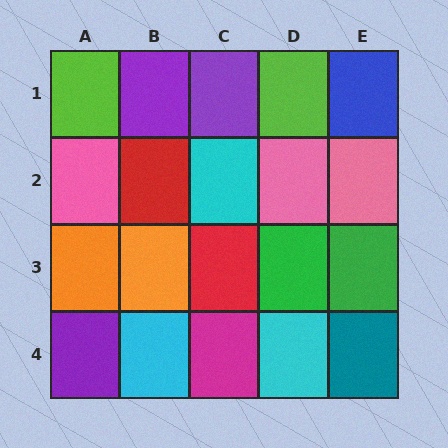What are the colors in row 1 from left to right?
Lime, purple, purple, lime, blue.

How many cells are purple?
3 cells are purple.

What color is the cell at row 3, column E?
Green.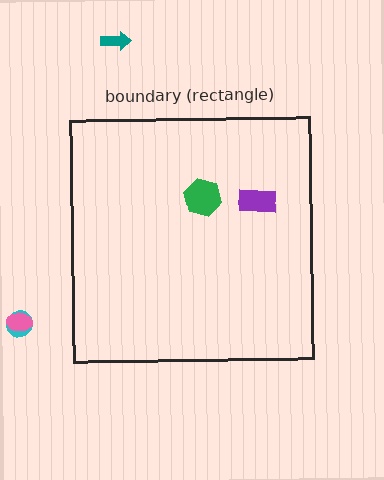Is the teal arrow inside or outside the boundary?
Outside.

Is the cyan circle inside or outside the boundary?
Outside.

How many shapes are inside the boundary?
2 inside, 3 outside.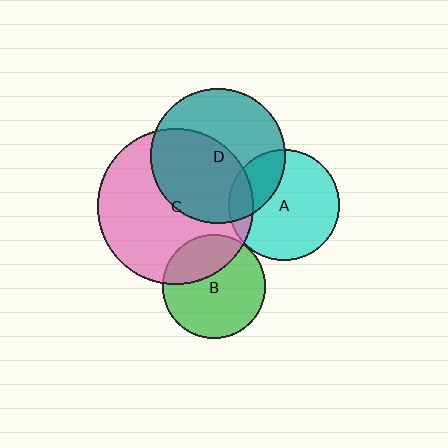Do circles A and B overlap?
Yes.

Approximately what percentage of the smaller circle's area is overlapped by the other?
Approximately 5%.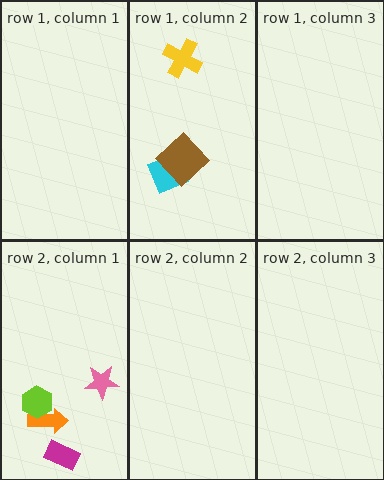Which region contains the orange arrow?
The row 2, column 1 region.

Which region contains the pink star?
The row 2, column 1 region.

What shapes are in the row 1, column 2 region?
The cyan diamond, the yellow cross, the brown diamond.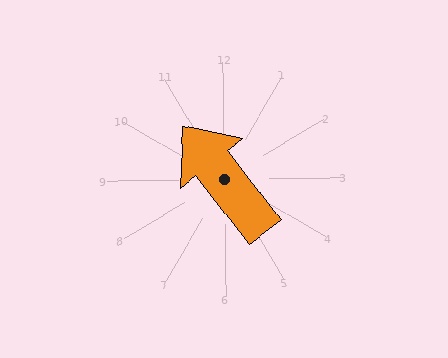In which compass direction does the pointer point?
Northwest.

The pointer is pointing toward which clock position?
Roughly 11 o'clock.